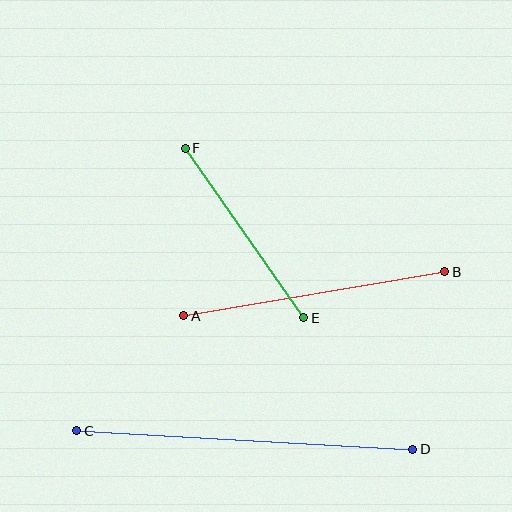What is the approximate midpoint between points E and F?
The midpoint is at approximately (245, 233) pixels.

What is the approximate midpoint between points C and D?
The midpoint is at approximately (245, 440) pixels.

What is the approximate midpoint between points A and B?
The midpoint is at approximately (314, 294) pixels.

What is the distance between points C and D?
The distance is approximately 337 pixels.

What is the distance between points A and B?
The distance is approximately 265 pixels.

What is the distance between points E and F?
The distance is approximately 207 pixels.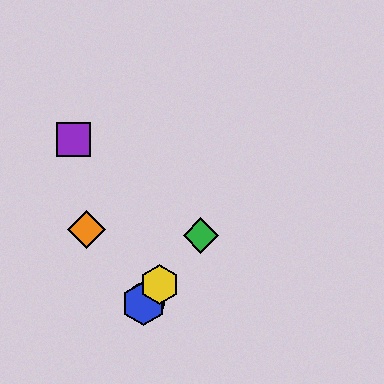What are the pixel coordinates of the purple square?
The purple square is at (74, 140).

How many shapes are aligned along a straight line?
4 shapes (the red circle, the blue hexagon, the green diamond, the yellow hexagon) are aligned along a straight line.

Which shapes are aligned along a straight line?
The red circle, the blue hexagon, the green diamond, the yellow hexagon are aligned along a straight line.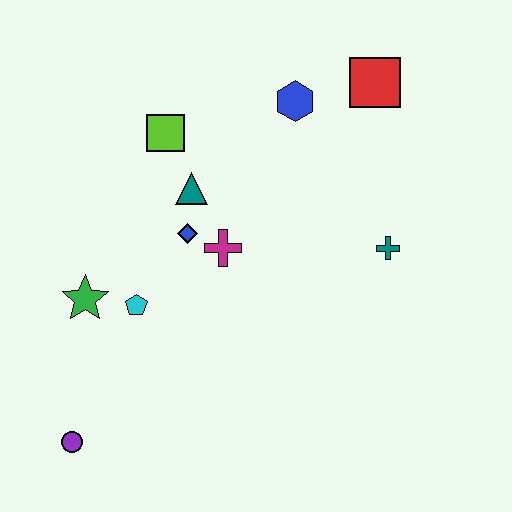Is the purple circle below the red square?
Yes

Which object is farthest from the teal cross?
The purple circle is farthest from the teal cross.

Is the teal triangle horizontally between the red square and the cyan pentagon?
Yes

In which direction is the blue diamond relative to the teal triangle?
The blue diamond is below the teal triangle.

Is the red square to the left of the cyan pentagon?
No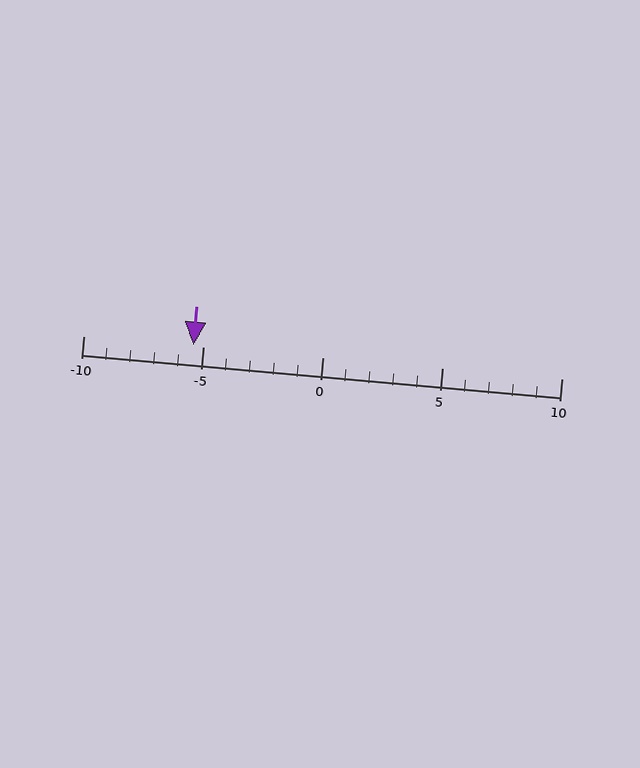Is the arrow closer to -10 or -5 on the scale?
The arrow is closer to -5.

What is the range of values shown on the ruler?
The ruler shows values from -10 to 10.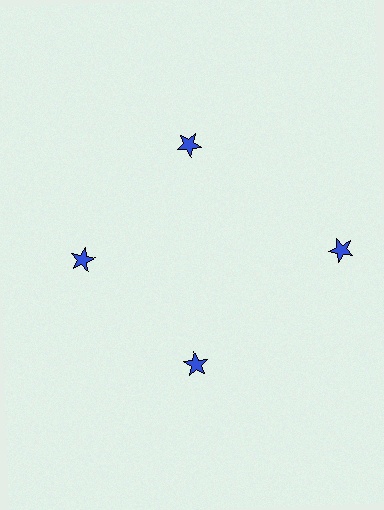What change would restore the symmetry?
The symmetry would be restored by moving it inward, back onto the ring so that all 4 stars sit at equal angles and equal distance from the center.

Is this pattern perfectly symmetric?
No. The 4 blue stars are arranged in a ring, but one element near the 3 o'clock position is pushed outward from the center, breaking the 4-fold rotational symmetry.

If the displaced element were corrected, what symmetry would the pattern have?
It would have 4-fold rotational symmetry — the pattern would map onto itself every 90 degrees.